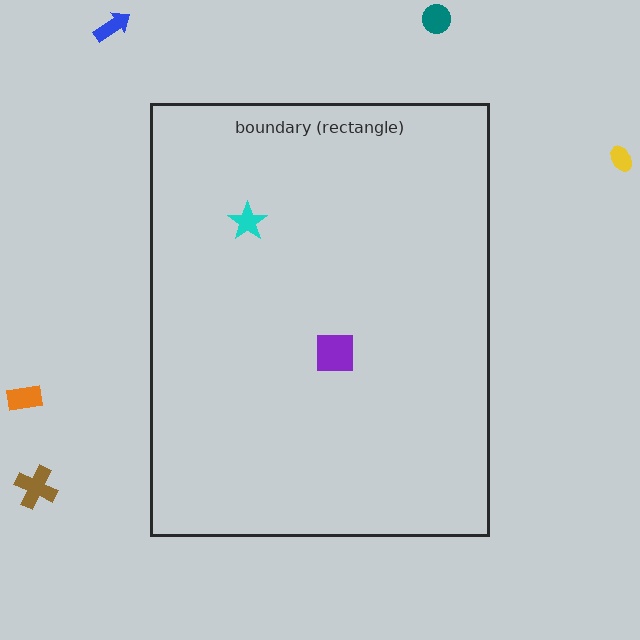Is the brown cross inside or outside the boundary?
Outside.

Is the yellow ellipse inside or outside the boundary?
Outside.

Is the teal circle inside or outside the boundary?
Outside.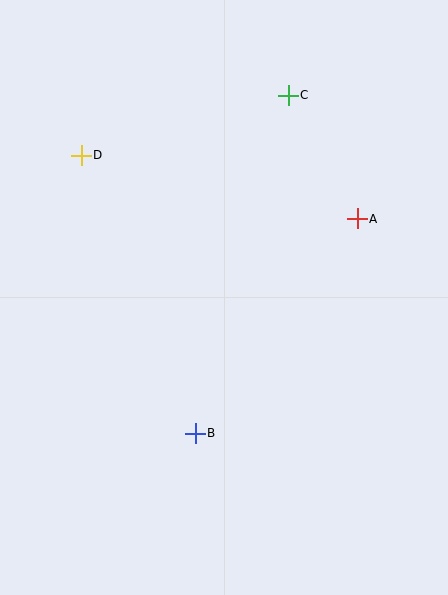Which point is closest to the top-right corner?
Point C is closest to the top-right corner.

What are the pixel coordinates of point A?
Point A is at (357, 219).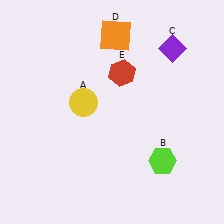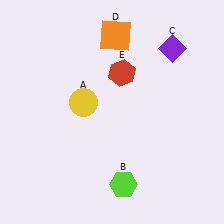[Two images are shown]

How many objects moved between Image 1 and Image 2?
1 object moved between the two images.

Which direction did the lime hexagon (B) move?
The lime hexagon (B) moved left.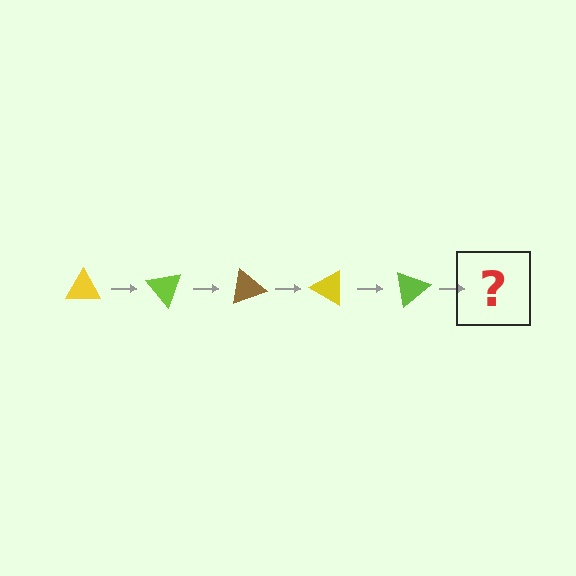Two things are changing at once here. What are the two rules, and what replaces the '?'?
The two rules are that it rotates 50 degrees each step and the color cycles through yellow, lime, and brown. The '?' should be a brown triangle, rotated 250 degrees from the start.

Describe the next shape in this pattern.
It should be a brown triangle, rotated 250 degrees from the start.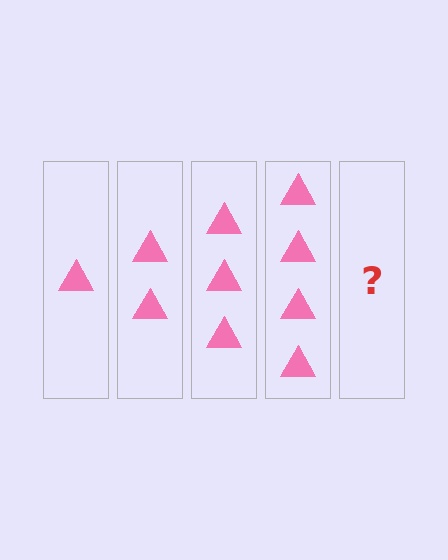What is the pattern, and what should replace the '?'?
The pattern is that each step adds one more triangle. The '?' should be 5 triangles.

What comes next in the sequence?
The next element should be 5 triangles.